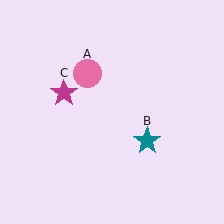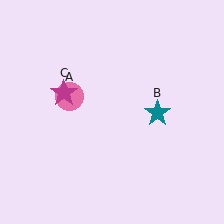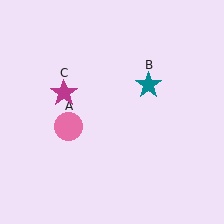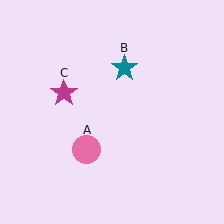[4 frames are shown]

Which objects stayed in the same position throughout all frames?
Magenta star (object C) remained stationary.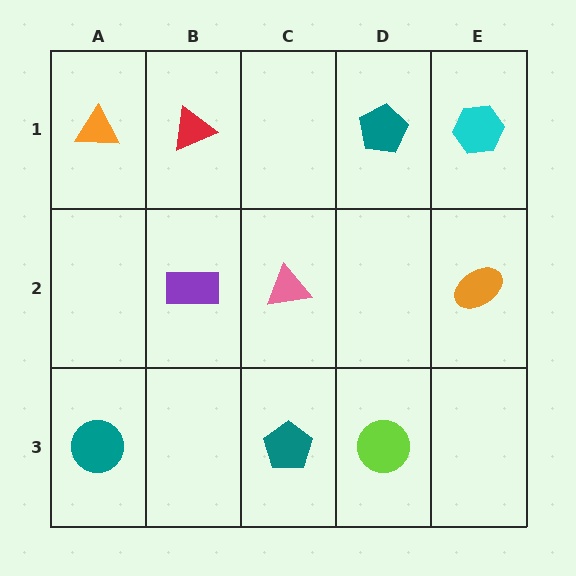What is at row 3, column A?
A teal circle.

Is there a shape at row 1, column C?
No, that cell is empty.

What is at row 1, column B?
A red triangle.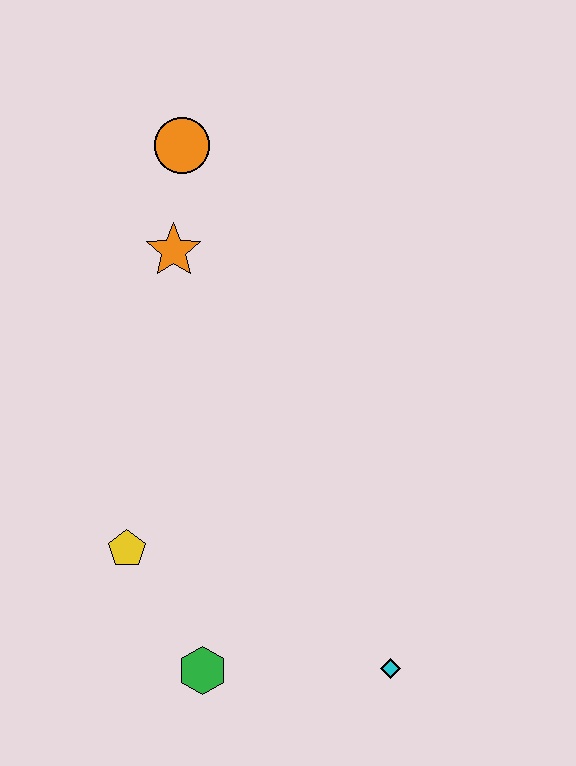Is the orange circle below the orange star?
No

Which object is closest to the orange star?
The orange circle is closest to the orange star.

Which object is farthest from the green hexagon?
The orange circle is farthest from the green hexagon.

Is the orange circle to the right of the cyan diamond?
No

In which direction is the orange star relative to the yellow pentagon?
The orange star is above the yellow pentagon.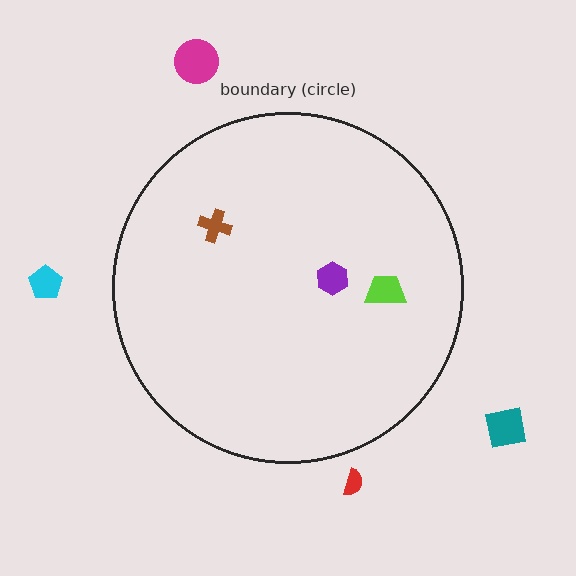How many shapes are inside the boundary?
3 inside, 4 outside.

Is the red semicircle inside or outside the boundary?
Outside.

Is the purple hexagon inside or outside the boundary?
Inside.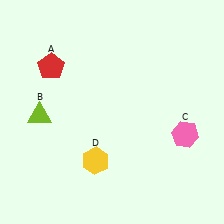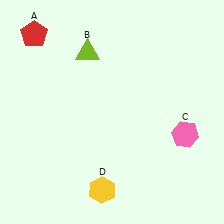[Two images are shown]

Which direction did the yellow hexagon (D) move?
The yellow hexagon (D) moved down.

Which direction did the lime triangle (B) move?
The lime triangle (B) moved up.